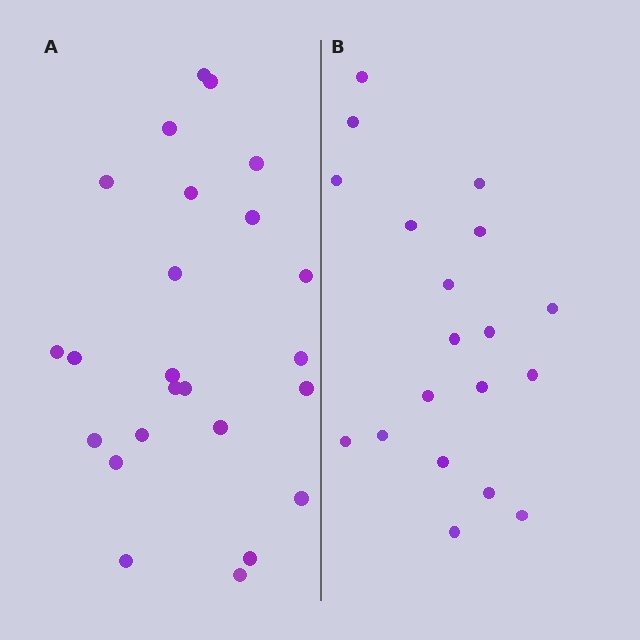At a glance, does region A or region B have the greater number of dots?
Region A (the left region) has more dots.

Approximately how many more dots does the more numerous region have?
Region A has about 5 more dots than region B.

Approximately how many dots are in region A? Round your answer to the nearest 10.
About 20 dots. (The exact count is 24, which rounds to 20.)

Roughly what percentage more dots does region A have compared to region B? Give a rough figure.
About 25% more.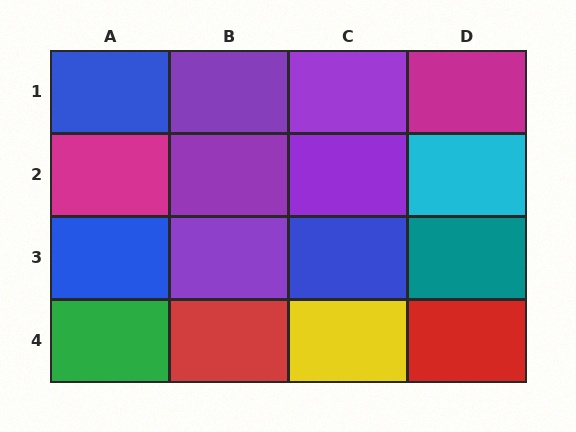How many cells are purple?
5 cells are purple.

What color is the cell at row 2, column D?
Cyan.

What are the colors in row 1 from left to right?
Blue, purple, purple, magenta.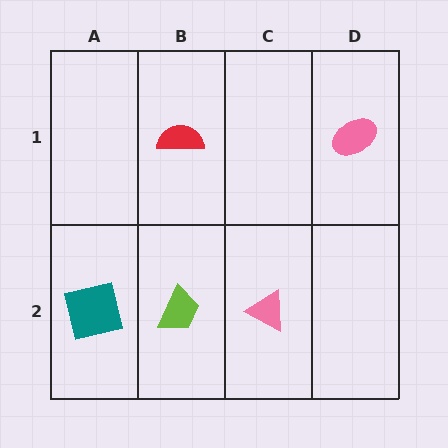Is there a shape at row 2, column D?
No, that cell is empty.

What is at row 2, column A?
A teal square.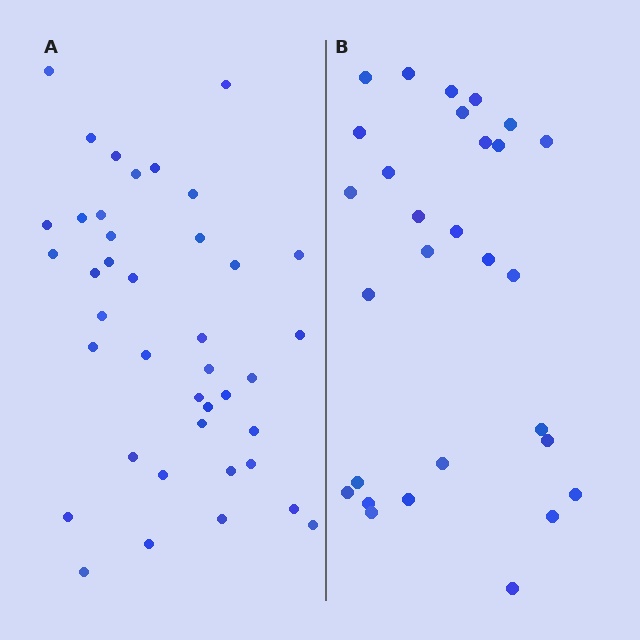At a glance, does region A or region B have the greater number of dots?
Region A (the left region) has more dots.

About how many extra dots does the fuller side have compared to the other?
Region A has roughly 12 or so more dots than region B.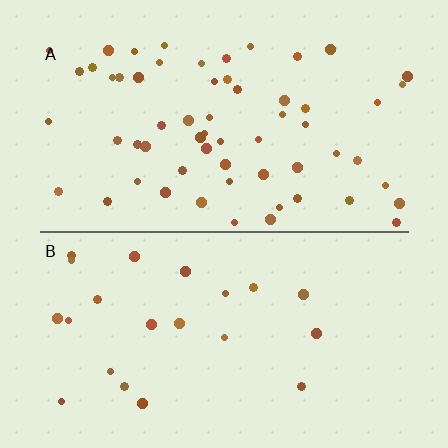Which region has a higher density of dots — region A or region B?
A (the top).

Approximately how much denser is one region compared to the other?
Approximately 2.7× — region A over region B.